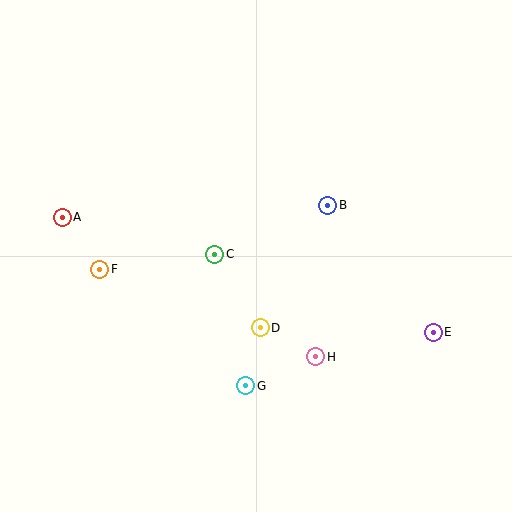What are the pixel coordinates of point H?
Point H is at (316, 357).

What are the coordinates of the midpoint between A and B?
The midpoint between A and B is at (195, 211).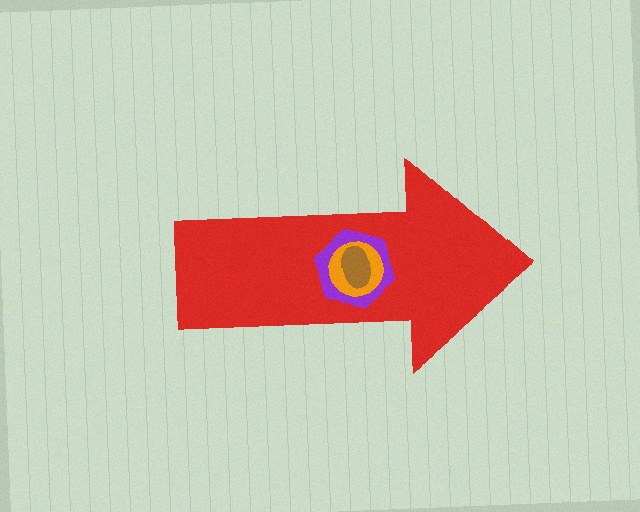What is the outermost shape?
The red arrow.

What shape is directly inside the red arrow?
The purple hexagon.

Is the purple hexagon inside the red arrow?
Yes.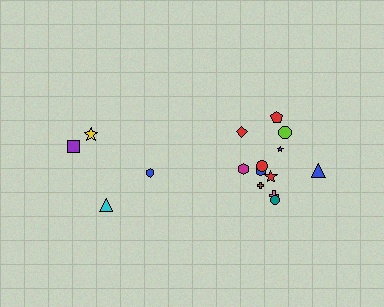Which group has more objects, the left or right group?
The right group.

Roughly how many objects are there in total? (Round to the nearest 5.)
Roughly 15 objects in total.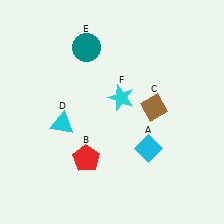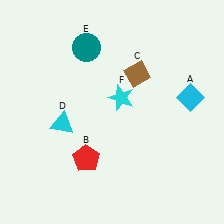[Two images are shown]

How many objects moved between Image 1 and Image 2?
2 objects moved between the two images.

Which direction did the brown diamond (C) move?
The brown diamond (C) moved up.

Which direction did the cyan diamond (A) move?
The cyan diamond (A) moved up.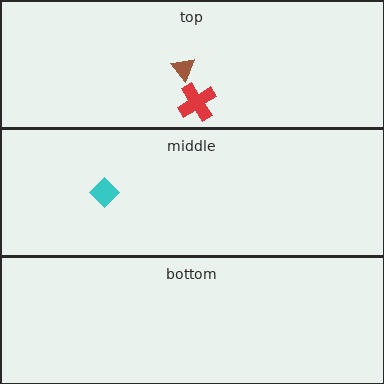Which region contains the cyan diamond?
The middle region.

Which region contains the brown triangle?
The top region.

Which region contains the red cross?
The top region.